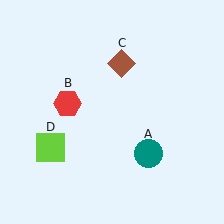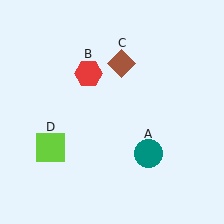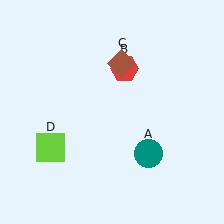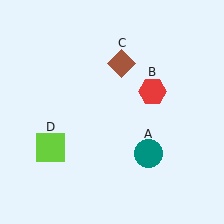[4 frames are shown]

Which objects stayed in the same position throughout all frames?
Teal circle (object A) and brown diamond (object C) and lime square (object D) remained stationary.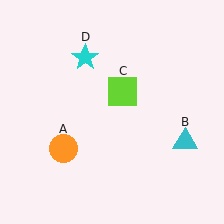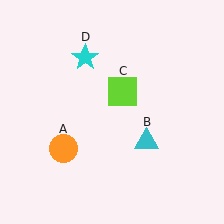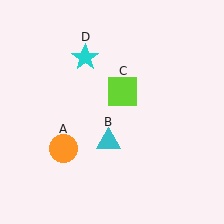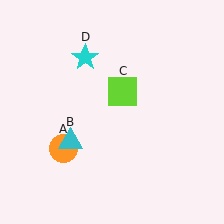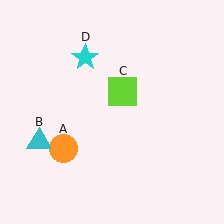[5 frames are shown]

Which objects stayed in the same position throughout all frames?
Orange circle (object A) and lime square (object C) and cyan star (object D) remained stationary.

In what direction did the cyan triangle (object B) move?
The cyan triangle (object B) moved left.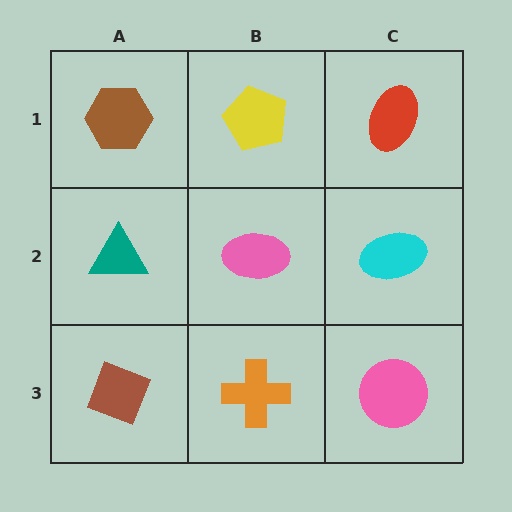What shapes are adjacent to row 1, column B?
A pink ellipse (row 2, column B), a brown hexagon (row 1, column A), a red ellipse (row 1, column C).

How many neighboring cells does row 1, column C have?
2.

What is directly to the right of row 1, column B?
A red ellipse.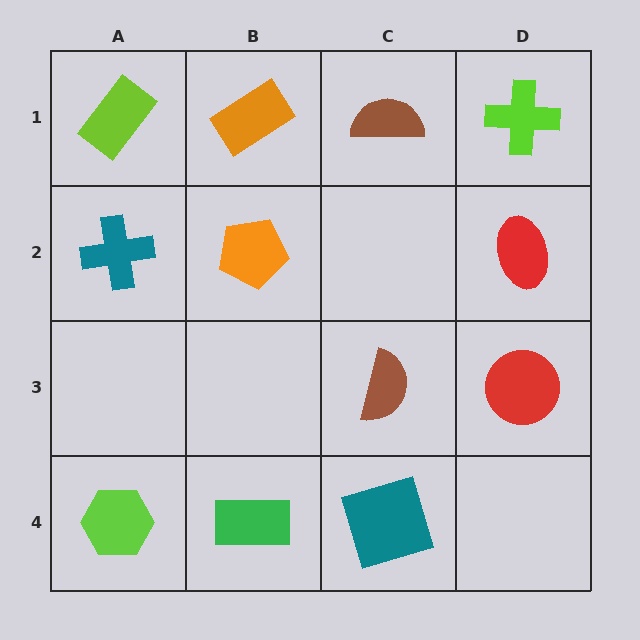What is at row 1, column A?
A lime rectangle.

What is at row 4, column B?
A green rectangle.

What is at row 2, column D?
A red ellipse.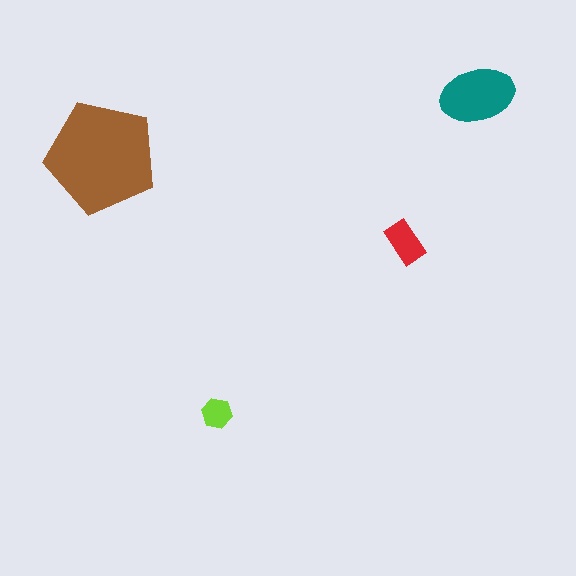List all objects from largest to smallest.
The brown pentagon, the teal ellipse, the red rectangle, the lime hexagon.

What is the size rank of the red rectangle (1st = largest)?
3rd.